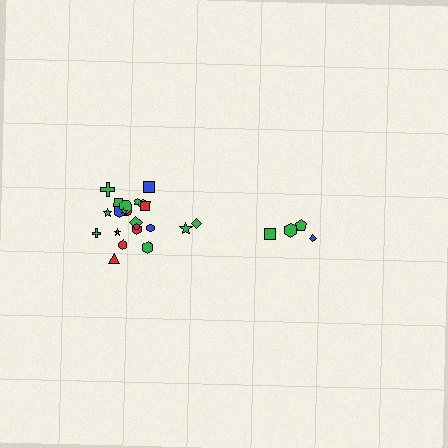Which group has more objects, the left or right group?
The left group.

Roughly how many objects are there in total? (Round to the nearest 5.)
Roughly 25 objects in total.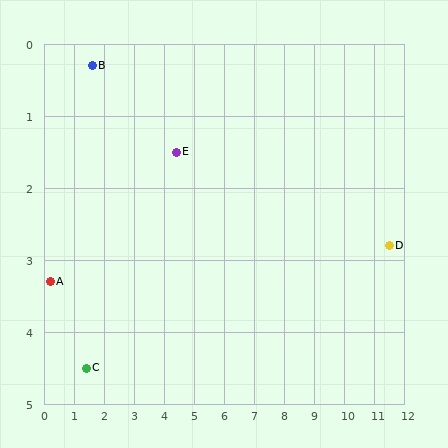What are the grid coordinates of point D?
Point D is at approximately (11.5, 2.8).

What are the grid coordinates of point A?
Point A is at approximately (0.2, 3.3).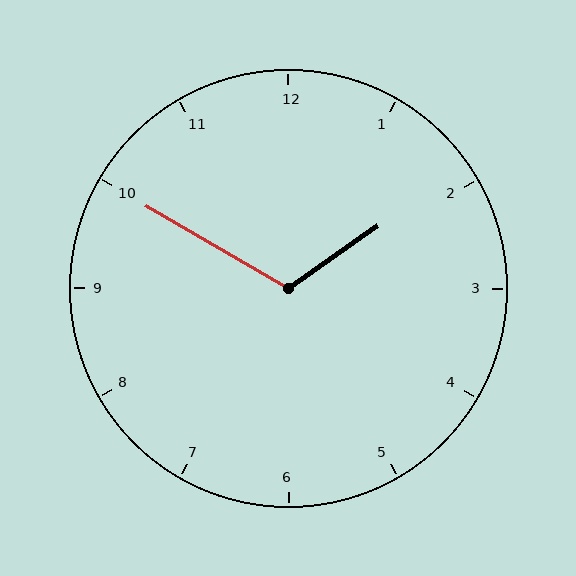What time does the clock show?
1:50.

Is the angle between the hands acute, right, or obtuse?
It is obtuse.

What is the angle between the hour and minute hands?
Approximately 115 degrees.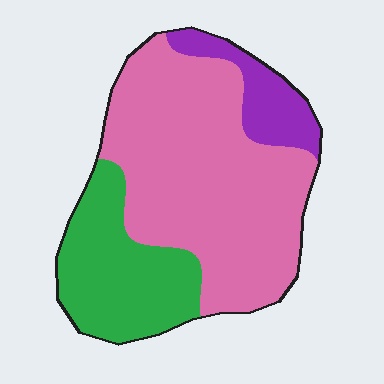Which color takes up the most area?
Pink, at roughly 60%.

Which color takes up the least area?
Purple, at roughly 10%.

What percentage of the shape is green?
Green covers 27% of the shape.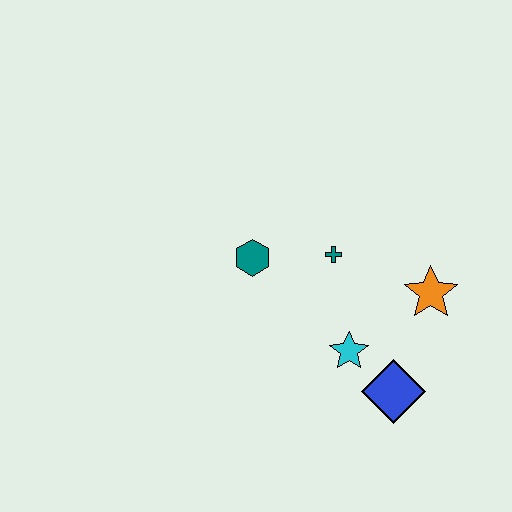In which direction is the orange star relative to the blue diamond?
The orange star is above the blue diamond.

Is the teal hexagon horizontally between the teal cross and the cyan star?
No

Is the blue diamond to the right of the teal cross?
Yes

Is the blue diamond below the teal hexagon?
Yes